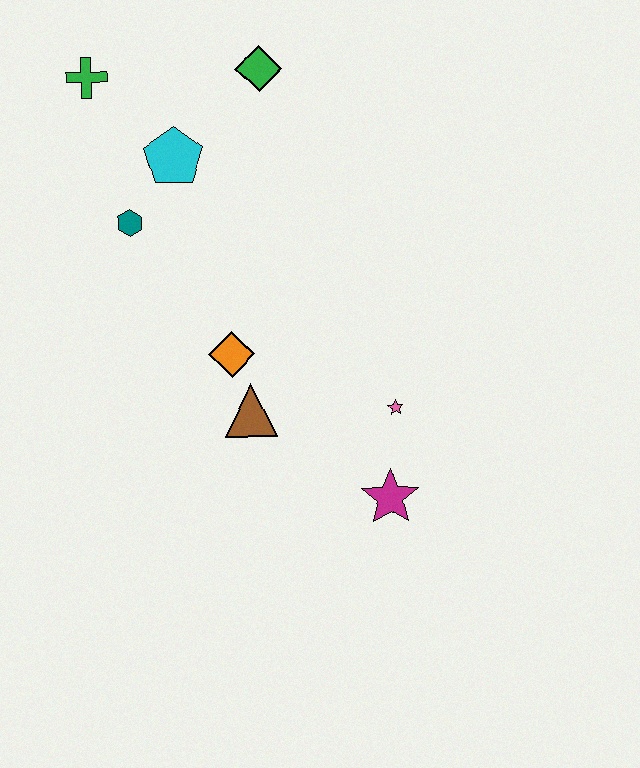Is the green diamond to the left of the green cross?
No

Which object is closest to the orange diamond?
The brown triangle is closest to the orange diamond.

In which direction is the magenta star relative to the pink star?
The magenta star is below the pink star.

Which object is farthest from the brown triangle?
The green cross is farthest from the brown triangle.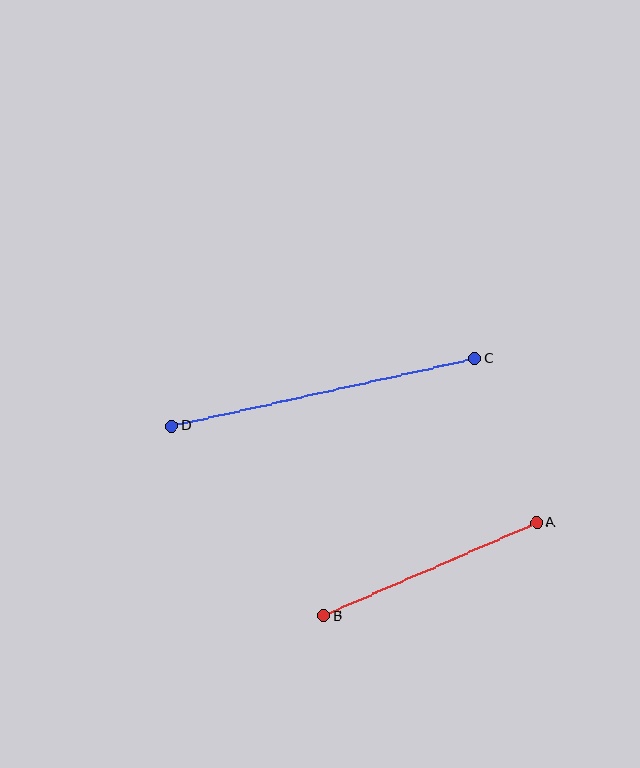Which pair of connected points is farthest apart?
Points C and D are farthest apart.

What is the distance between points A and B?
The distance is approximately 232 pixels.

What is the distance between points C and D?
The distance is approximately 310 pixels.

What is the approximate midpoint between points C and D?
The midpoint is at approximately (324, 392) pixels.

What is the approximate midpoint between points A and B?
The midpoint is at approximately (430, 569) pixels.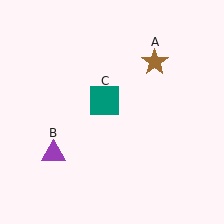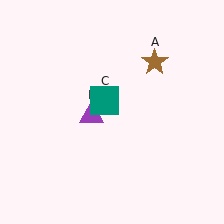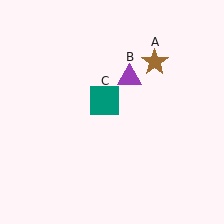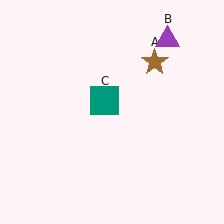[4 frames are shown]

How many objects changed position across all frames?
1 object changed position: purple triangle (object B).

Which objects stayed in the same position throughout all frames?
Brown star (object A) and teal square (object C) remained stationary.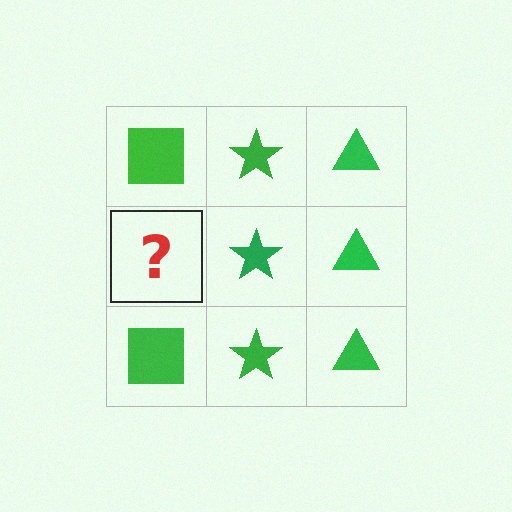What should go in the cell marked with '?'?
The missing cell should contain a green square.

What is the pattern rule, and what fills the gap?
The rule is that each column has a consistent shape. The gap should be filled with a green square.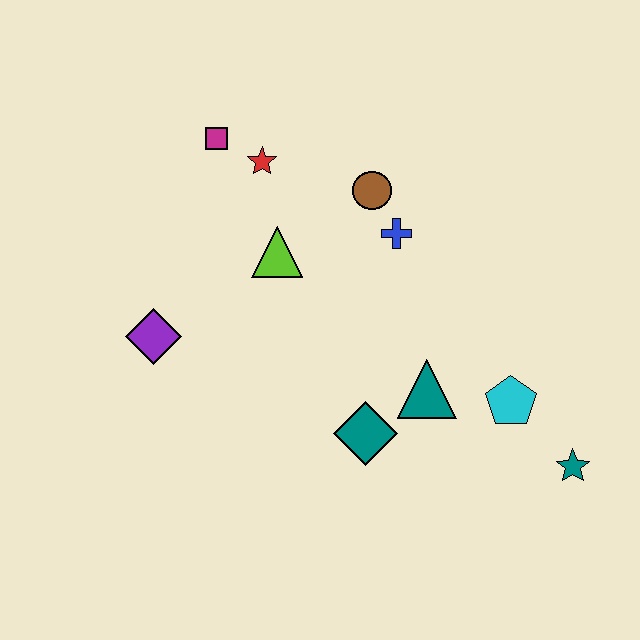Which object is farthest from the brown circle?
The teal star is farthest from the brown circle.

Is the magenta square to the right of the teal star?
No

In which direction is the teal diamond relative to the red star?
The teal diamond is below the red star.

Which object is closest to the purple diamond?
The lime triangle is closest to the purple diamond.